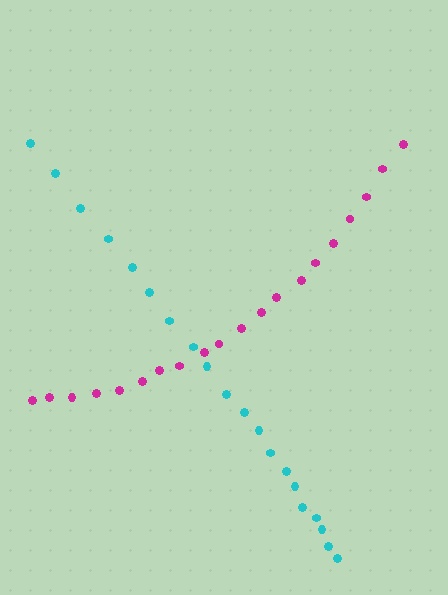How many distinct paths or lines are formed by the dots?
There are 2 distinct paths.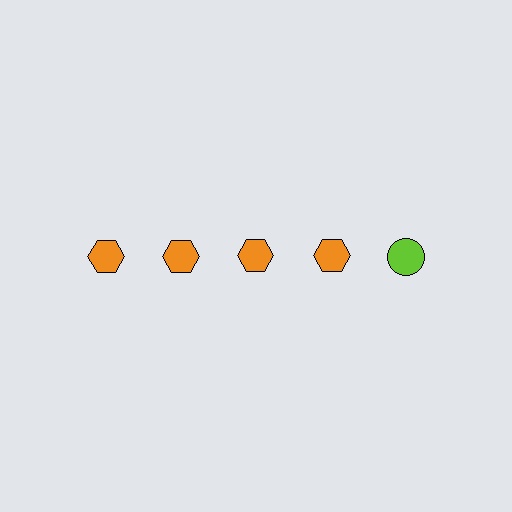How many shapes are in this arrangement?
There are 5 shapes arranged in a grid pattern.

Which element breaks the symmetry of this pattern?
The lime circle in the top row, rightmost column breaks the symmetry. All other shapes are orange hexagons.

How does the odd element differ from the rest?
It differs in both color (lime instead of orange) and shape (circle instead of hexagon).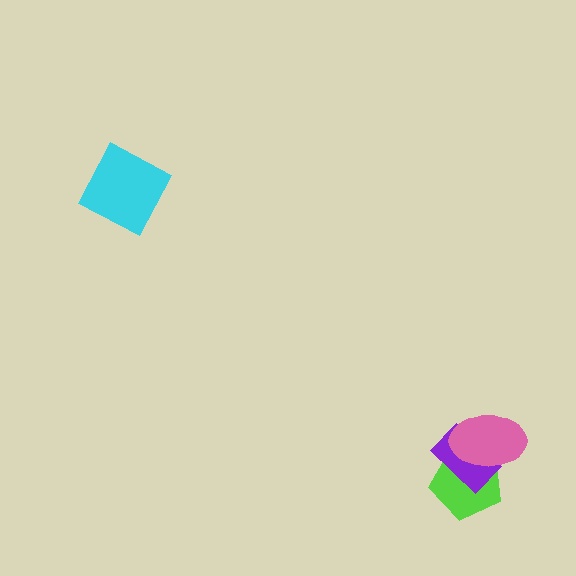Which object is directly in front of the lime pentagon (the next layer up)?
The purple rectangle is directly in front of the lime pentagon.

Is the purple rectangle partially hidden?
Yes, it is partially covered by another shape.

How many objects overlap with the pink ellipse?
2 objects overlap with the pink ellipse.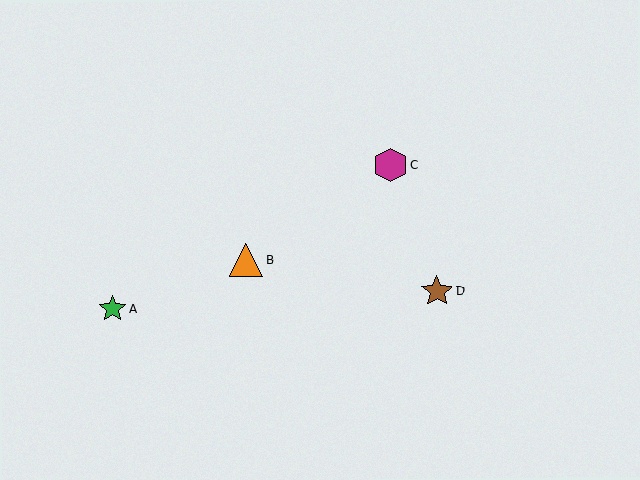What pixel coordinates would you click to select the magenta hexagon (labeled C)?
Click at (391, 165) to select the magenta hexagon C.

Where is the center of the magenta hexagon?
The center of the magenta hexagon is at (391, 165).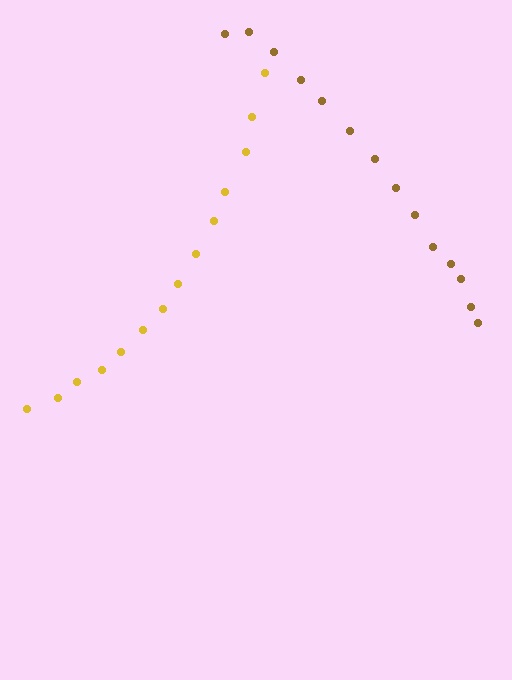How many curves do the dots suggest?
There are 2 distinct paths.